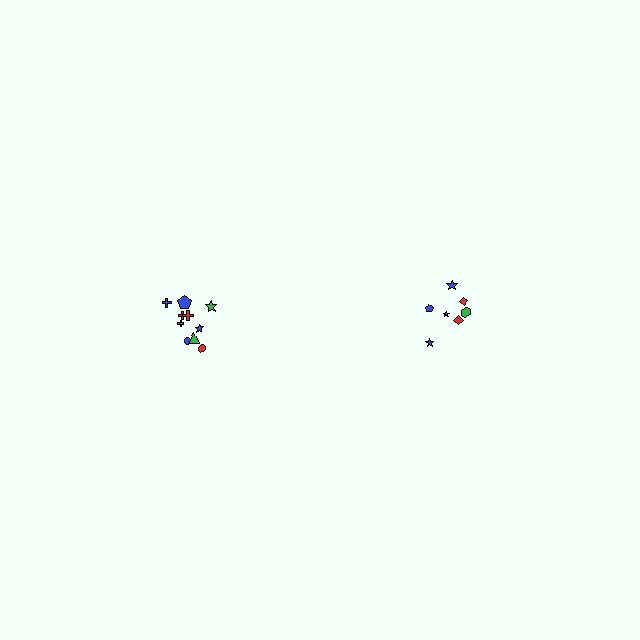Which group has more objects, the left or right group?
The left group.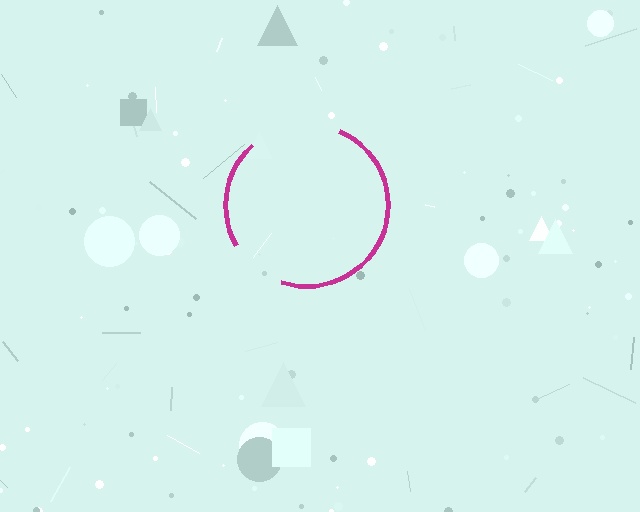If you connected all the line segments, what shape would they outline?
They would outline a circle.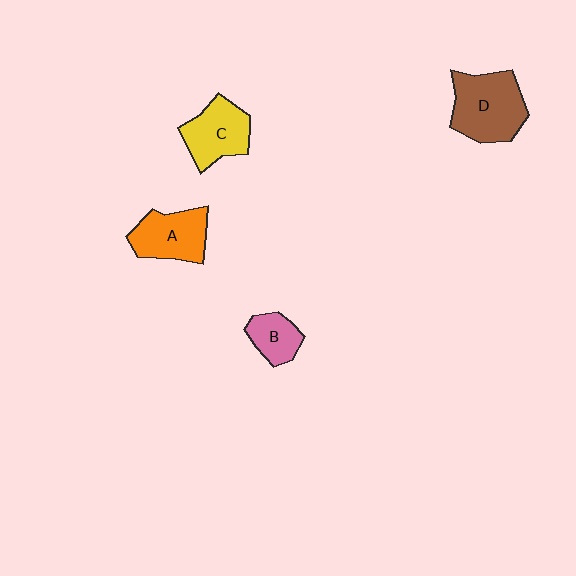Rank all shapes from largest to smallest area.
From largest to smallest: D (brown), A (orange), C (yellow), B (pink).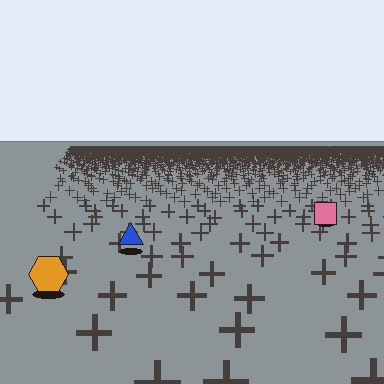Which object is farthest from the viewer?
The pink square is farthest from the viewer. It appears smaller and the ground texture around it is denser.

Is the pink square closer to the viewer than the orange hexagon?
No. The orange hexagon is closer — you can tell from the texture gradient: the ground texture is coarser near it.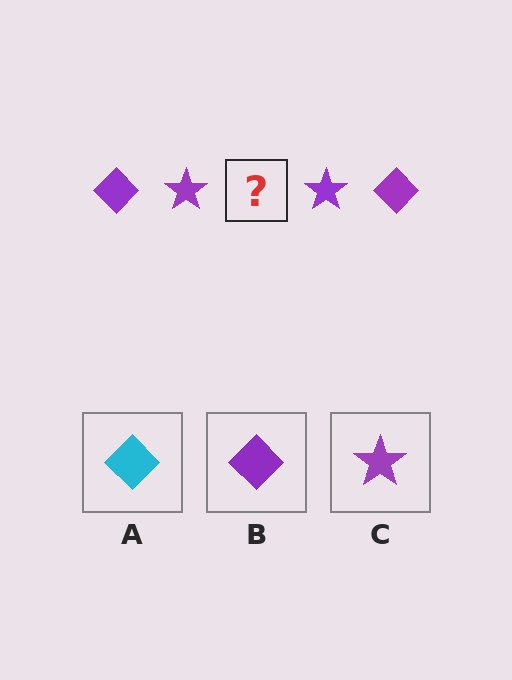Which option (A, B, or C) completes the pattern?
B.